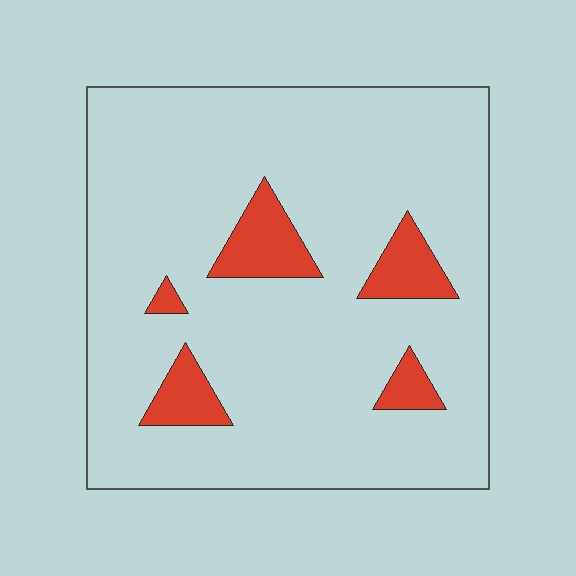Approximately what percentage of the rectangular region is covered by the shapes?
Approximately 10%.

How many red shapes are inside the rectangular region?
5.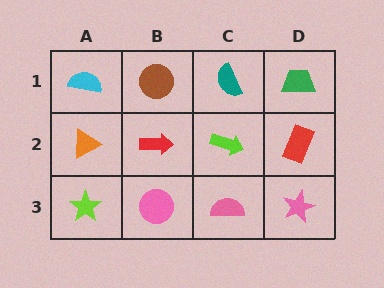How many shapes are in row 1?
4 shapes.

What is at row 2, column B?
A red arrow.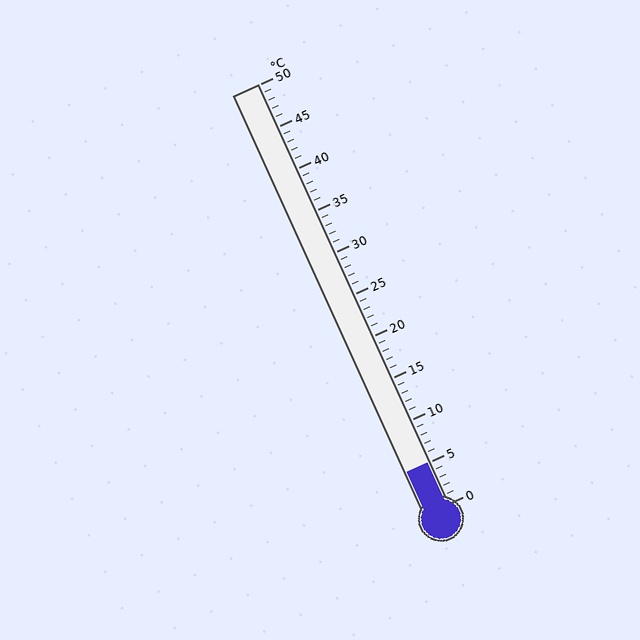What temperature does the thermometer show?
The thermometer shows approximately 5°C.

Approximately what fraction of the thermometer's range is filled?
The thermometer is filled to approximately 10% of its range.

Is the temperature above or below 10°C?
The temperature is below 10°C.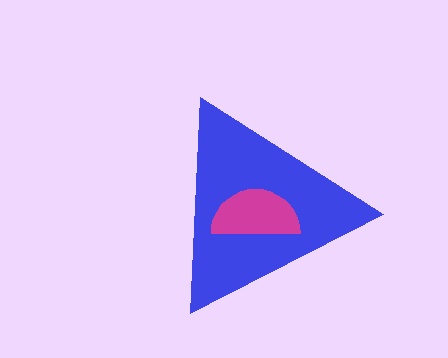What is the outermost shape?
The blue triangle.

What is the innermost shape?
The magenta semicircle.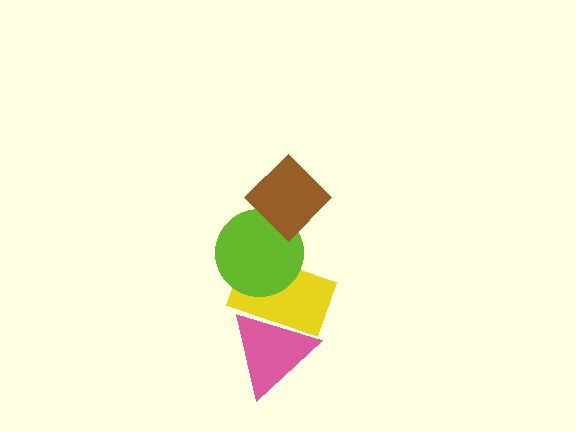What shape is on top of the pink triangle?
The yellow rectangle is on top of the pink triangle.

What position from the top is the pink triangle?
The pink triangle is 4th from the top.